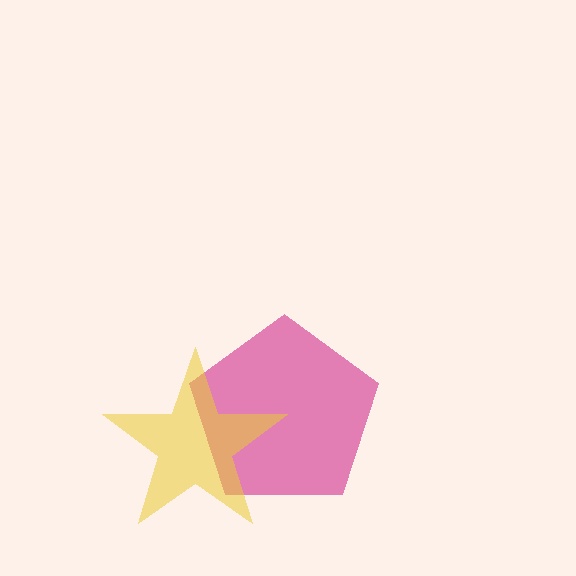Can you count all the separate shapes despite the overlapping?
Yes, there are 2 separate shapes.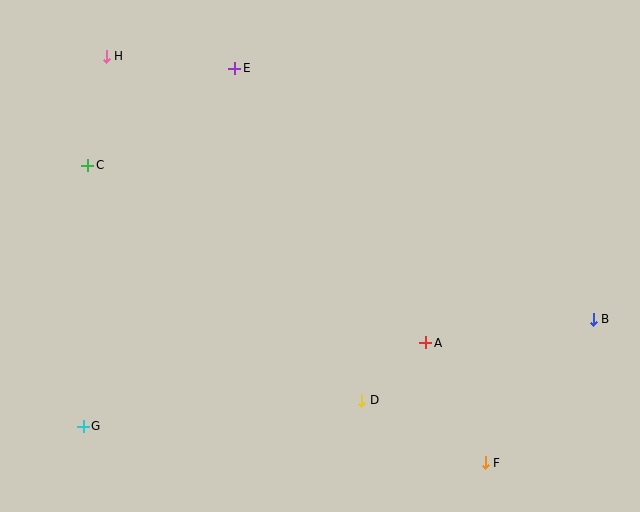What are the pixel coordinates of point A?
Point A is at (426, 343).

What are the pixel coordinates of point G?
Point G is at (83, 426).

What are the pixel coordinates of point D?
Point D is at (362, 400).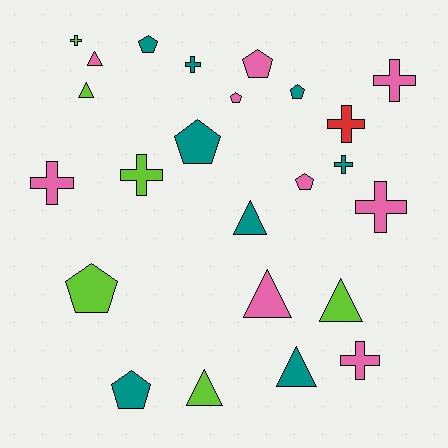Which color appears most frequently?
Pink, with 9 objects.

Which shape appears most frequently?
Cross, with 9 objects.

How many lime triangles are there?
There are 3 lime triangles.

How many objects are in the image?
There are 24 objects.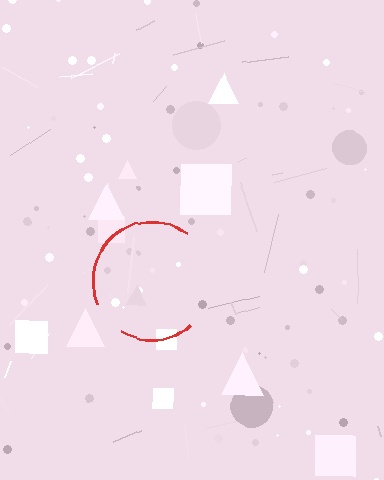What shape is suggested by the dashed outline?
The dashed outline suggests a circle.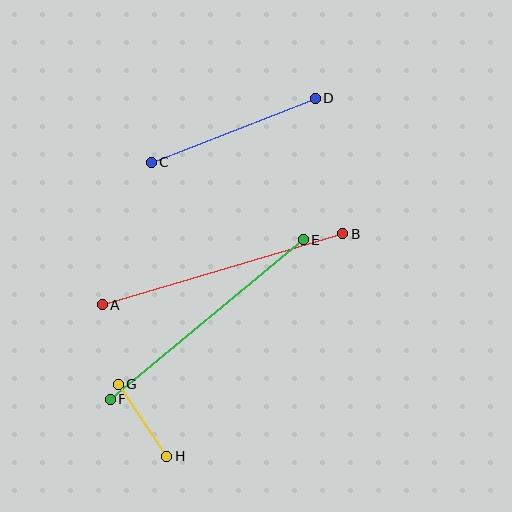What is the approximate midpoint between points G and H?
The midpoint is at approximately (142, 420) pixels.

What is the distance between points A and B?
The distance is approximately 251 pixels.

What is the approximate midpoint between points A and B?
The midpoint is at approximately (222, 269) pixels.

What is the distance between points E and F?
The distance is approximately 250 pixels.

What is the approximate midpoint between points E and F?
The midpoint is at approximately (207, 319) pixels.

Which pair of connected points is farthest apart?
Points A and B are farthest apart.